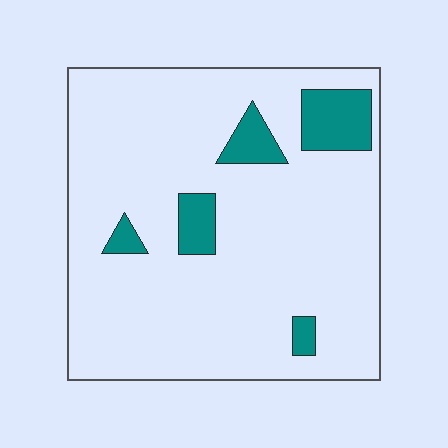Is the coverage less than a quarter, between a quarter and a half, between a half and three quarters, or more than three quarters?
Less than a quarter.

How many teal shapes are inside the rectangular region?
5.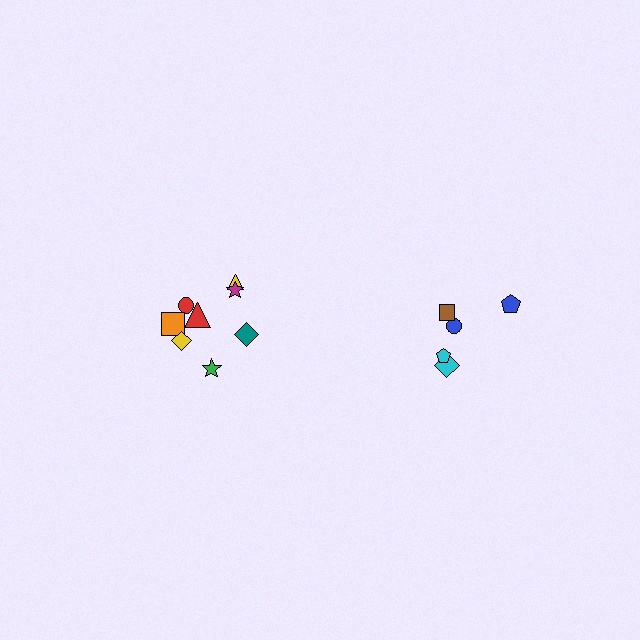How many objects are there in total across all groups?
There are 13 objects.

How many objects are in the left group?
There are 8 objects.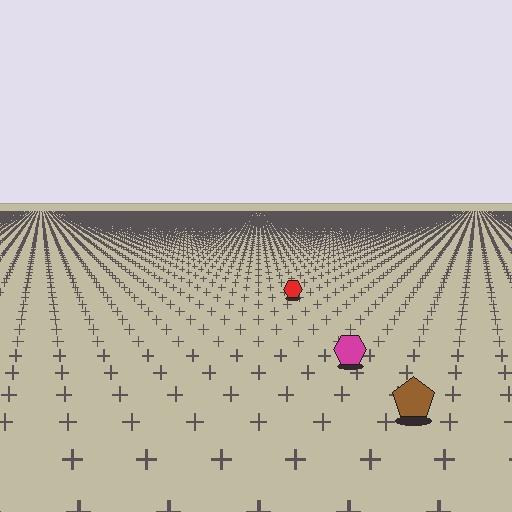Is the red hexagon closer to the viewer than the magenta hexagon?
No. The magenta hexagon is closer — you can tell from the texture gradient: the ground texture is coarser near it.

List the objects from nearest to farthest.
From nearest to farthest: the brown pentagon, the magenta hexagon, the red hexagon.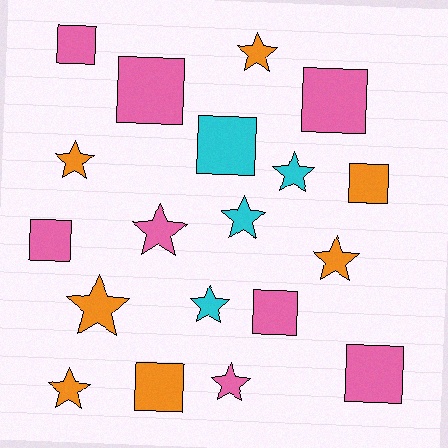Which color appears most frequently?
Pink, with 8 objects.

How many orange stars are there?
There are 5 orange stars.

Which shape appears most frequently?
Star, with 10 objects.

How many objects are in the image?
There are 19 objects.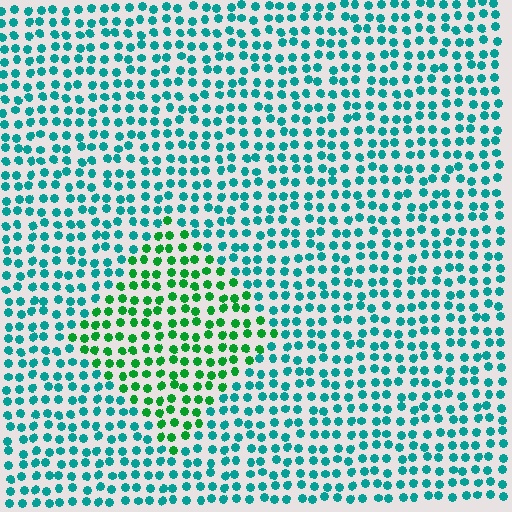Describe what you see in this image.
The image is filled with small teal elements in a uniform arrangement. A diamond-shaped region is visible where the elements are tinted to a slightly different hue, forming a subtle color boundary.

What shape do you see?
I see a diamond.